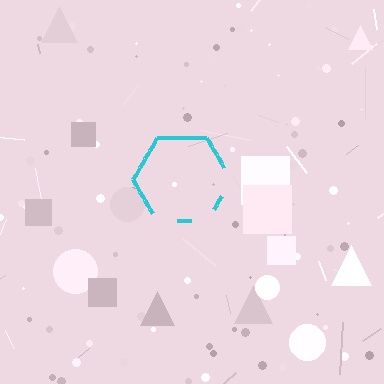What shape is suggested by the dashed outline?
The dashed outline suggests a hexagon.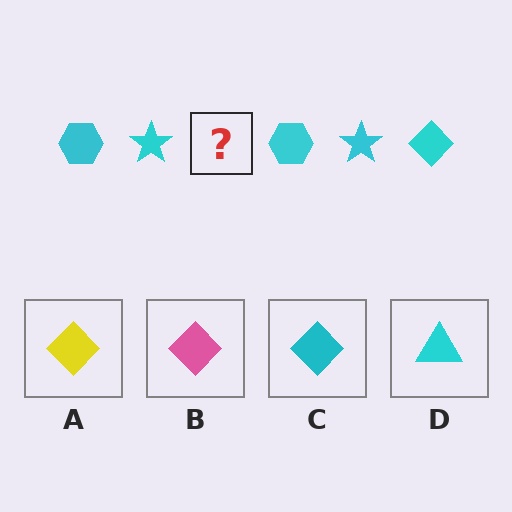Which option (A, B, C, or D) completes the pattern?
C.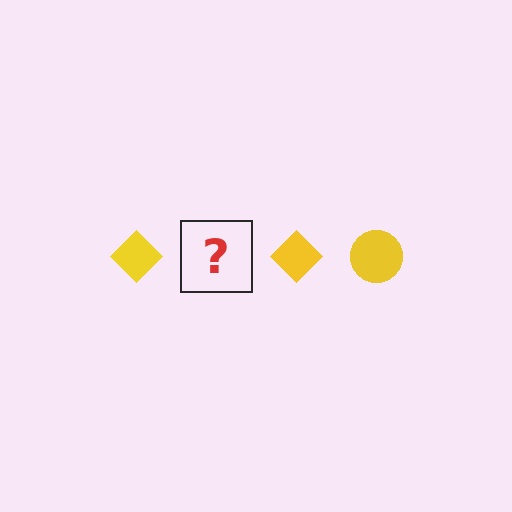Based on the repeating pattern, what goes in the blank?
The blank should be a yellow circle.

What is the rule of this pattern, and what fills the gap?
The rule is that the pattern cycles through diamond, circle shapes in yellow. The gap should be filled with a yellow circle.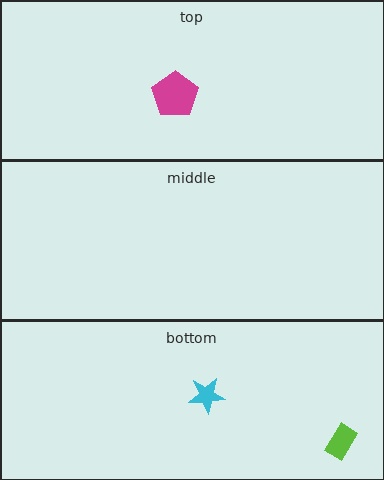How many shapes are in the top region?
1.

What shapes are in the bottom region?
The lime rectangle, the cyan star.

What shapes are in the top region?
The magenta pentagon.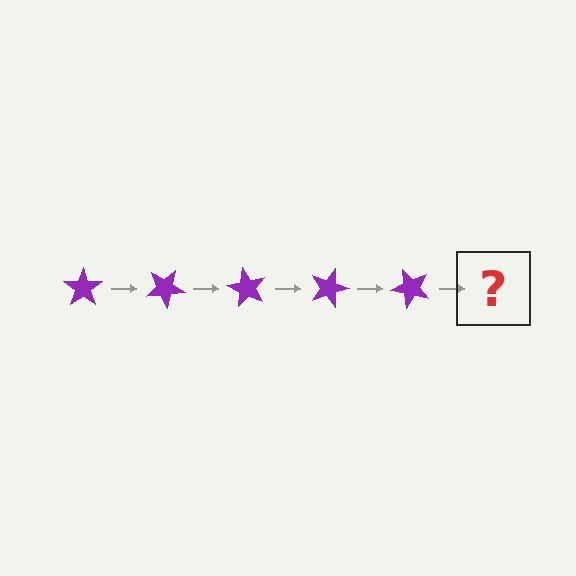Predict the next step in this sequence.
The next step is a purple star rotated 150 degrees.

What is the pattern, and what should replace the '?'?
The pattern is that the star rotates 30 degrees each step. The '?' should be a purple star rotated 150 degrees.